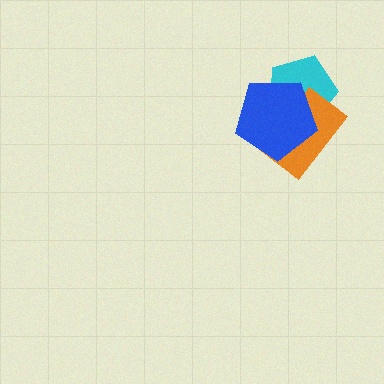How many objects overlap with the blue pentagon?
2 objects overlap with the blue pentagon.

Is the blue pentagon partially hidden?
No, no other shape covers it.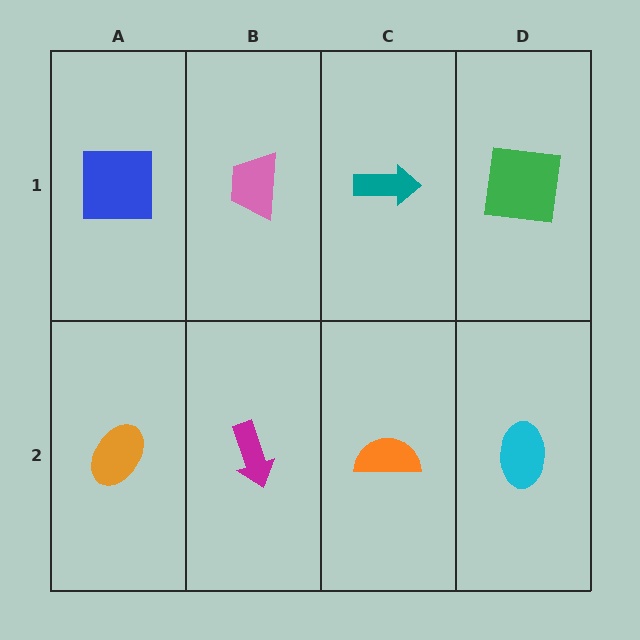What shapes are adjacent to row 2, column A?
A blue square (row 1, column A), a magenta arrow (row 2, column B).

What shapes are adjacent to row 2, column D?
A green square (row 1, column D), an orange semicircle (row 2, column C).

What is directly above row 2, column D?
A green square.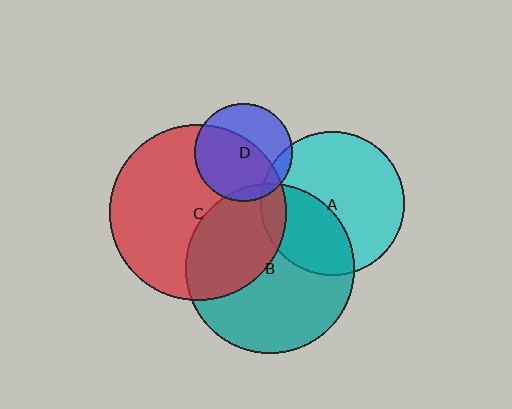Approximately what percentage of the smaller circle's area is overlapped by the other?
Approximately 40%.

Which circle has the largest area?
Circle C (red).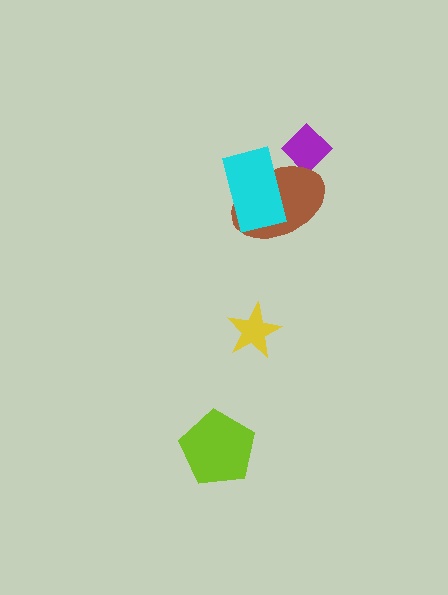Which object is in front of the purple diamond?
The brown ellipse is in front of the purple diamond.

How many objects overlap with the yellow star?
0 objects overlap with the yellow star.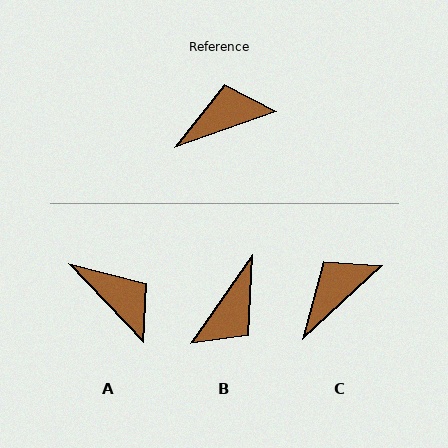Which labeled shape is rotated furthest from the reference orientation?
B, about 145 degrees away.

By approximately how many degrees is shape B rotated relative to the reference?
Approximately 145 degrees clockwise.